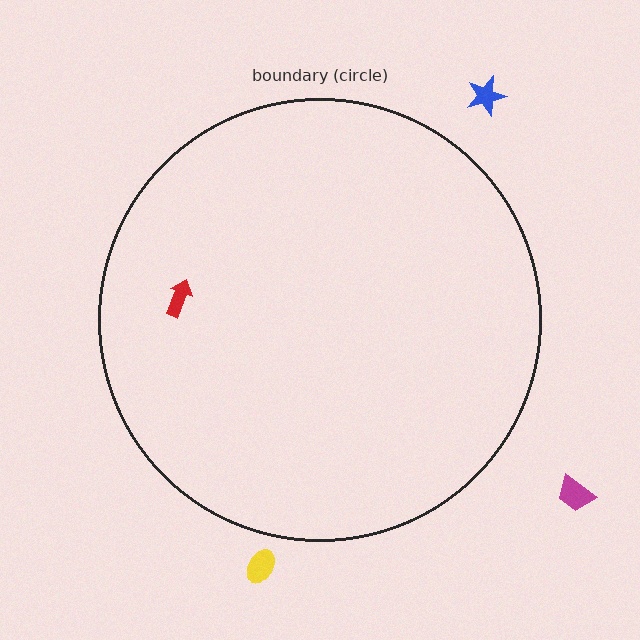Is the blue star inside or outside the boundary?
Outside.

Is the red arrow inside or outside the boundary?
Inside.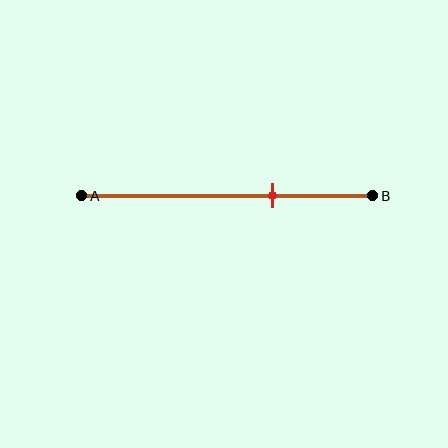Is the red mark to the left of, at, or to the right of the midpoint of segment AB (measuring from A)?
The red mark is to the right of the midpoint of segment AB.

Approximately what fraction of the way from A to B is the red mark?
The red mark is approximately 65% of the way from A to B.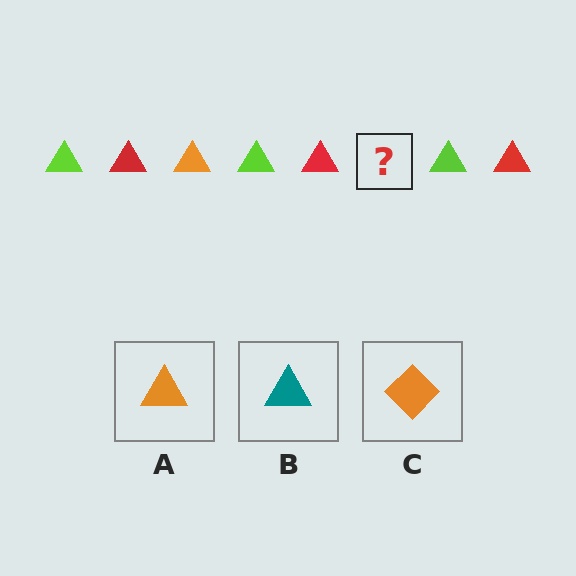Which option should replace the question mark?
Option A.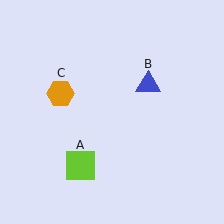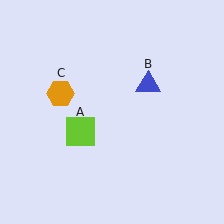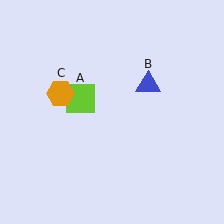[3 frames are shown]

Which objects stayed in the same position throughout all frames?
Blue triangle (object B) and orange hexagon (object C) remained stationary.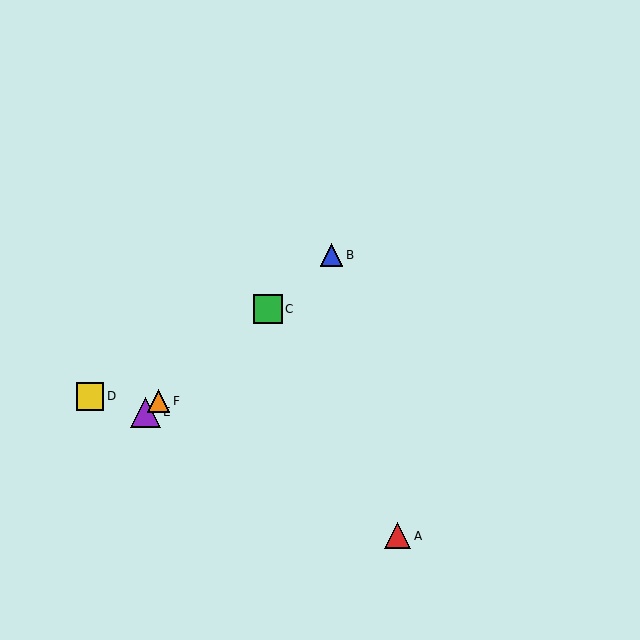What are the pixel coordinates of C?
Object C is at (268, 309).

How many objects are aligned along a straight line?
4 objects (B, C, E, F) are aligned along a straight line.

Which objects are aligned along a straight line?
Objects B, C, E, F are aligned along a straight line.